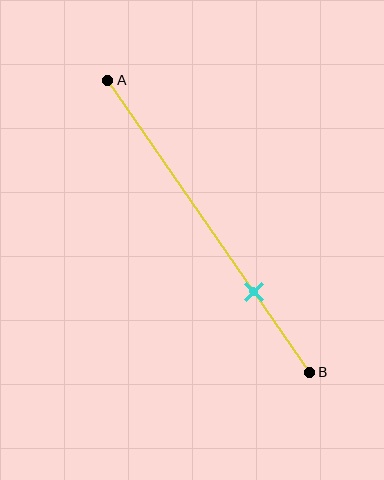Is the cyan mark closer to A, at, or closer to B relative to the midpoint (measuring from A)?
The cyan mark is closer to point B than the midpoint of segment AB.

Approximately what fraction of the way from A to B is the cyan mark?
The cyan mark is approximately 75% of the way from A to B.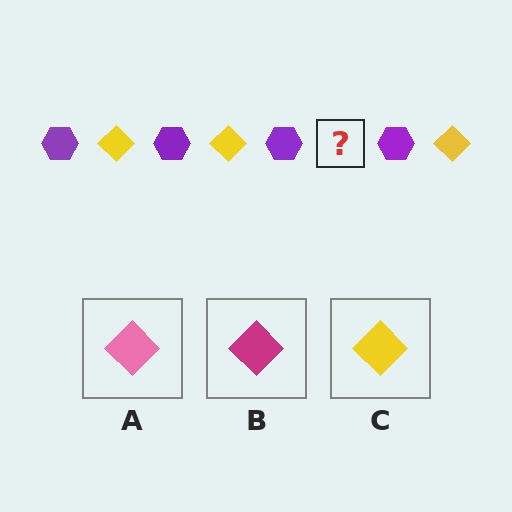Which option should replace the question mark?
Option C.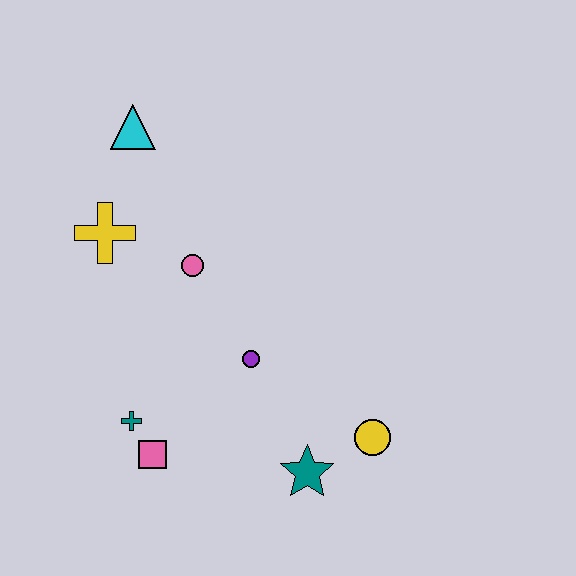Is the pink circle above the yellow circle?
Yes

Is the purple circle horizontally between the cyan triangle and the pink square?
No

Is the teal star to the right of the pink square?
Yes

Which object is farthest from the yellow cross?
The yellow circle is farthest from the yellow cross.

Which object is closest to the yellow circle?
The teal star is closest to the yellow circle.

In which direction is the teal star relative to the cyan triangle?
The teal star is below the cyan triangle.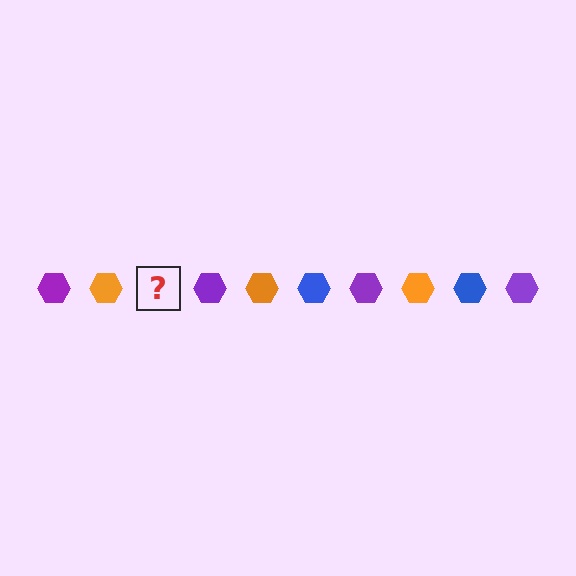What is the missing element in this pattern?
The missing element is a blue hexagon.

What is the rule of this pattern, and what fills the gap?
The rule is that the pattern cycles through purple, orange, blue hexagons. The gap should be filled with a blue hexagon.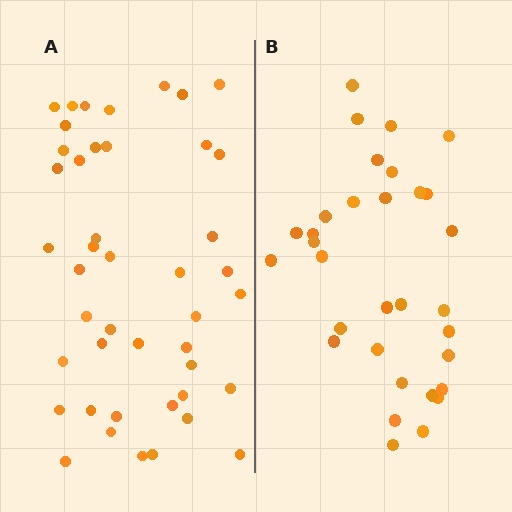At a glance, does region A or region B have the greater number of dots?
Region A (the left region) has more dots.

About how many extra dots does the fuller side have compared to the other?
Region A has roughly 12 or so more dots than region B.